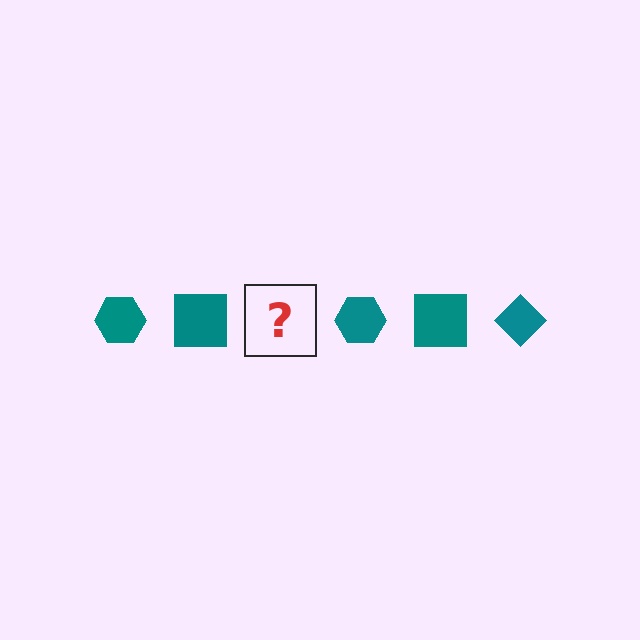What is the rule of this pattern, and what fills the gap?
The rule is that the pattern cycles through hexagon, square, diamond shapes in teal. The gap should be filled with a teal diamond.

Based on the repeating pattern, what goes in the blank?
The blank should be a teal diamond.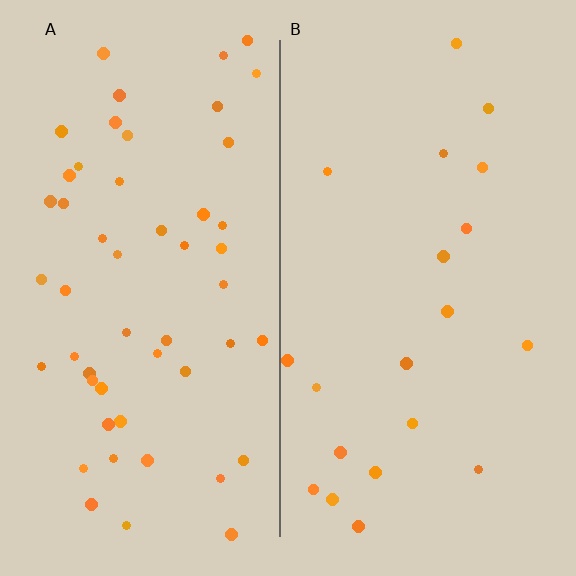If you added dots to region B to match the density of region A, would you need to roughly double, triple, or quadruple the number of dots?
Approximately triple.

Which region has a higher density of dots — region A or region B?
A (the left).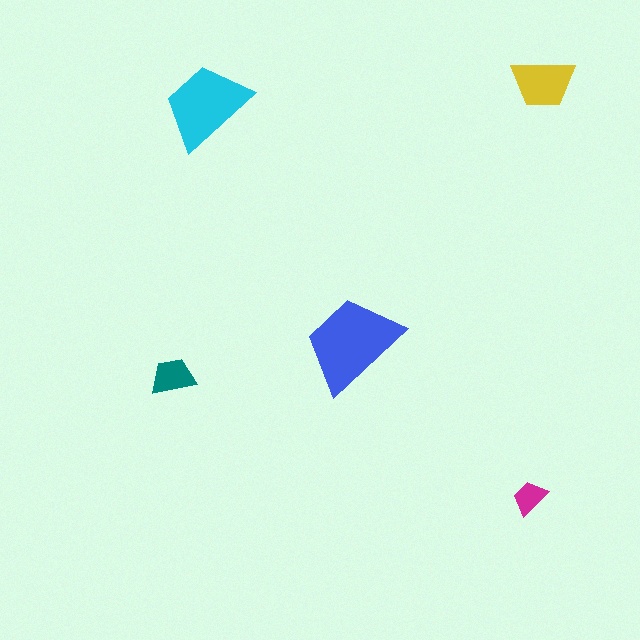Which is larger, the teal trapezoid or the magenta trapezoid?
The teal one.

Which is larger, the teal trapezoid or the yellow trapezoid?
The yellow one.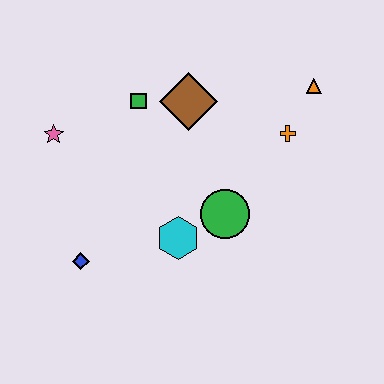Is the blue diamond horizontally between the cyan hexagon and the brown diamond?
No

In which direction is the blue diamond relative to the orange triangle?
The blue diamond is to the left of the orange triangle.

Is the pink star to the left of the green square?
Yes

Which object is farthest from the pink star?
The orange triangle is farthest from the pink star.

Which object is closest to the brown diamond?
The green square is closest to the brown diamond.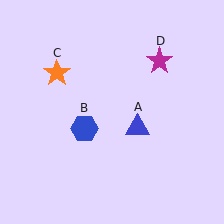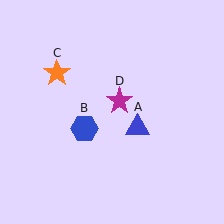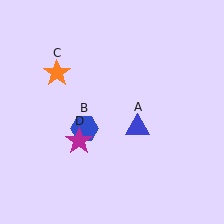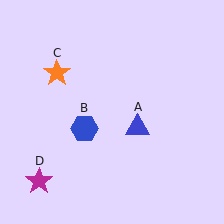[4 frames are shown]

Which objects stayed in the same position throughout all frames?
Blue triangle (object A) and blue hexagon (object B) and orange star (object C) remained stationary.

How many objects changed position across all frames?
1 object changed position: magenta star (object D).